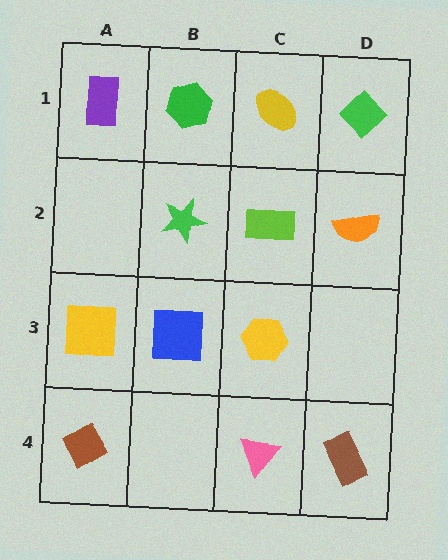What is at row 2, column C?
A lime rectangle.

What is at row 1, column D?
A green diamond.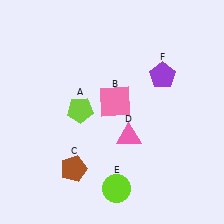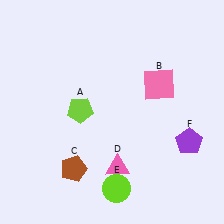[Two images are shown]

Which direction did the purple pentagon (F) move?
The purple pentagon (F) moved down.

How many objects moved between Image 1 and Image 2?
3 objects moved between the two images.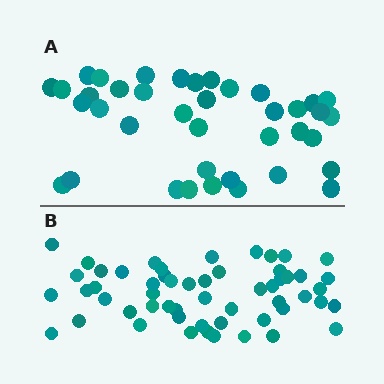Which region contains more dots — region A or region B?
Region B (the bottom region) has more dots.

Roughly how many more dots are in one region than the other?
Region B has approximately 15 more dots than region A.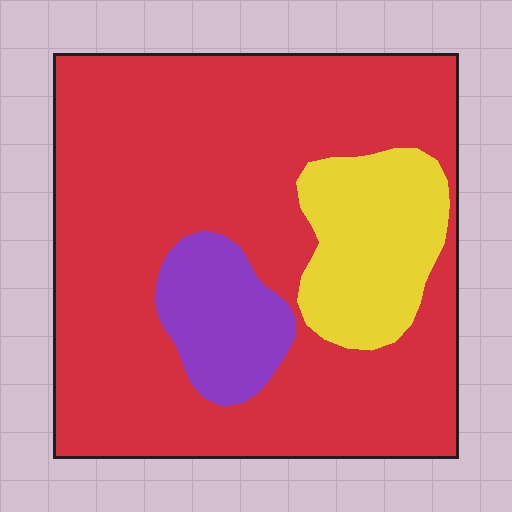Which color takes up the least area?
Purple, at roughly 10%.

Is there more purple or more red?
Red.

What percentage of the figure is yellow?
Yellow takes up less than a sixth of the figure.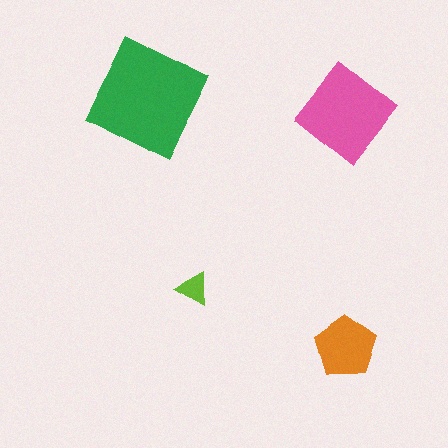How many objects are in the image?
There are 4 objects in the image.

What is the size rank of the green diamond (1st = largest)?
1st.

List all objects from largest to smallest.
The green diamond, the pink diamond, the orange pentagon, the lime triangle.